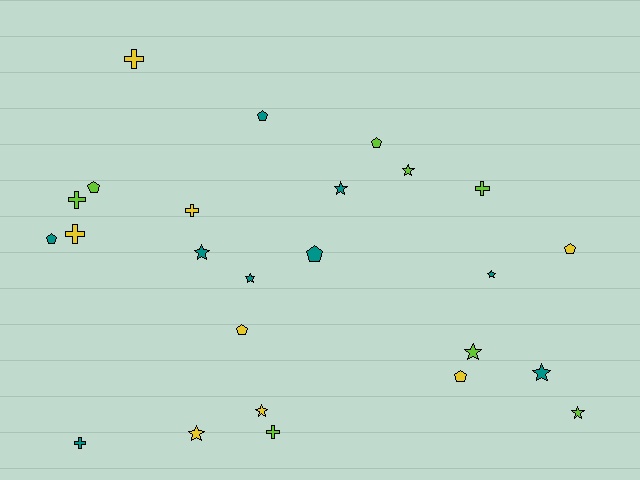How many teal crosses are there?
There is 1 teal cross.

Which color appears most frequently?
Teal, with 9 objects.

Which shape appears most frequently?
Star, with 10 objects.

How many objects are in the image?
There are 25 objects.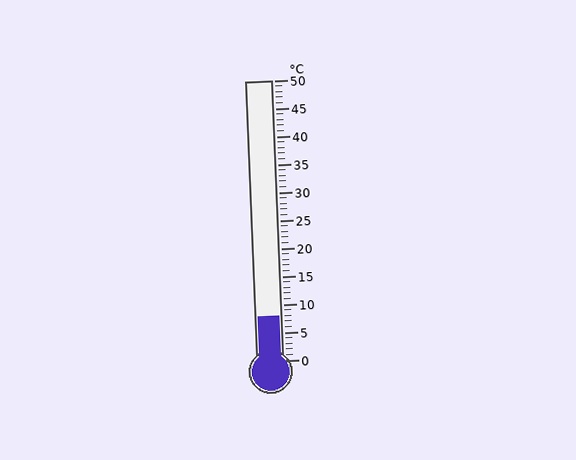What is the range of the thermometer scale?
The thermometer scale ranges from 0°C to 50°C.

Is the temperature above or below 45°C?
The temperature is below 45°C.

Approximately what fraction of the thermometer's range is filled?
The thermometer is filled to approximately 15% of its range.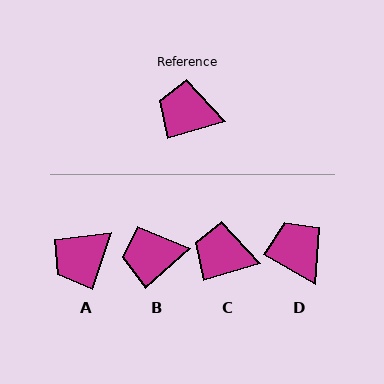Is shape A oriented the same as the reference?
No, it is off by about 55 degrees.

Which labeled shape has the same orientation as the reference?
C.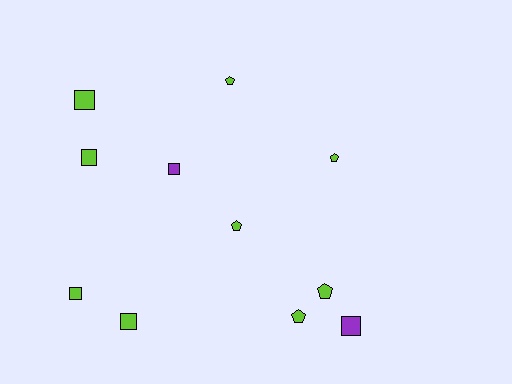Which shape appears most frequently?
Square, with 6 objects.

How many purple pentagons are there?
There are no purple pentagons.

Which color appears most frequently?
Lime, with 9 objects.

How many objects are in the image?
There are 11 objects.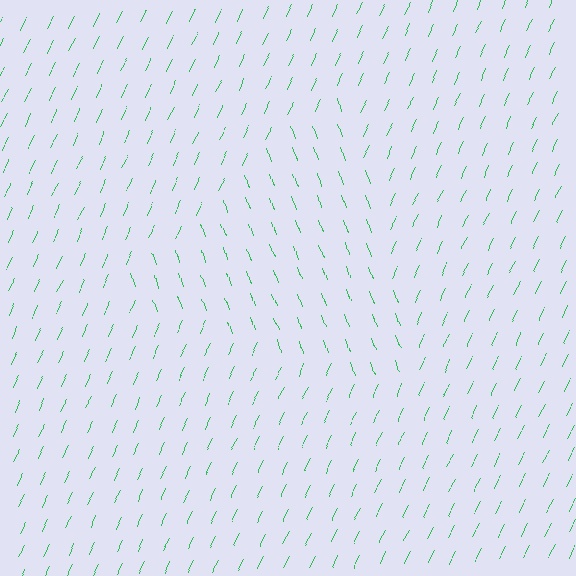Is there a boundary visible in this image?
Yes, there is a texture boundary formed by a change in line orientation.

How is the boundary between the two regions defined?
The boundary is defined purely by a change in line orientation (approximately 45 degrees difference). All lines are the same color and thickness.